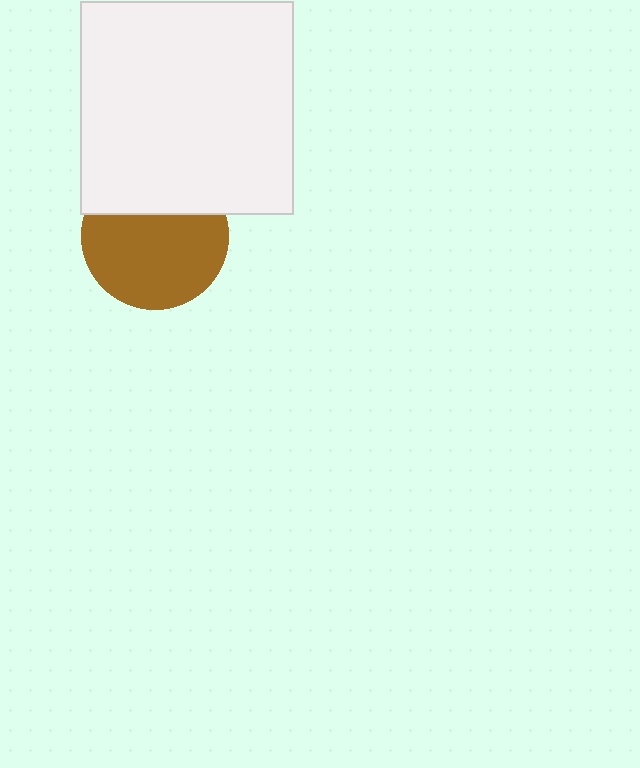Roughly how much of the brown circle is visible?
Most of it is visible (roughly 67%).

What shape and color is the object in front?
The object in front is a white square.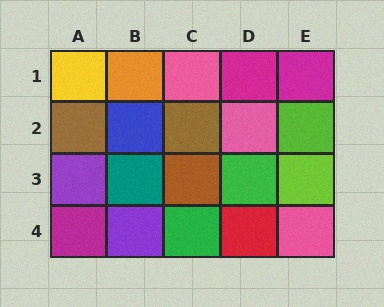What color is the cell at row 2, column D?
Pink.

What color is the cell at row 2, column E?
Lime.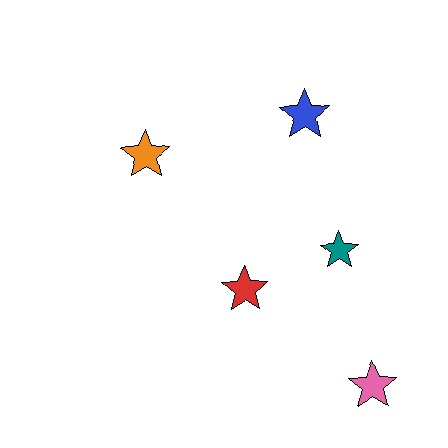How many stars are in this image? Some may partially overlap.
There are 5 stars.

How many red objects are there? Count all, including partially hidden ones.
There is 1 red object.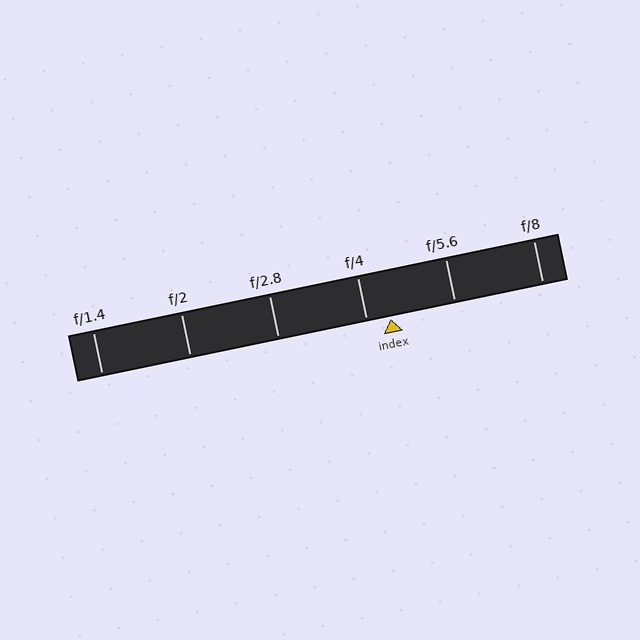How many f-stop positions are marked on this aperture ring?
There are 6 f-stop positions marked.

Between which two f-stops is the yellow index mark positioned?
The index mark is between f/4 and f/5.6.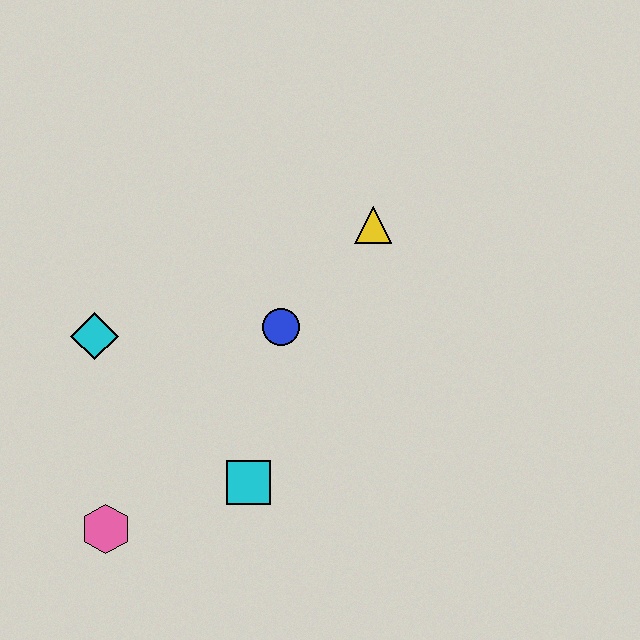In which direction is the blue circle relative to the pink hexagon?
The blue circle is above the pink hexagon.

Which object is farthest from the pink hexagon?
The yellow triangle is farthest from the pink hexagon.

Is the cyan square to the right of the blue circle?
No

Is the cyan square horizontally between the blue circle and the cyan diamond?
Yes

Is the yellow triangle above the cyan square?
Yes